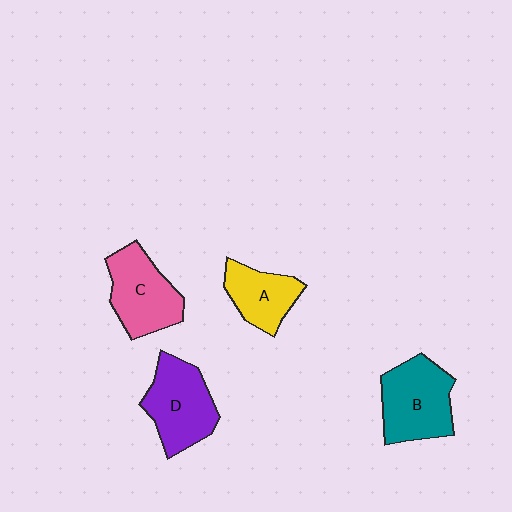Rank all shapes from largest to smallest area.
From largest to smallest: B (teal), D (purple), C (pink), A (yellow).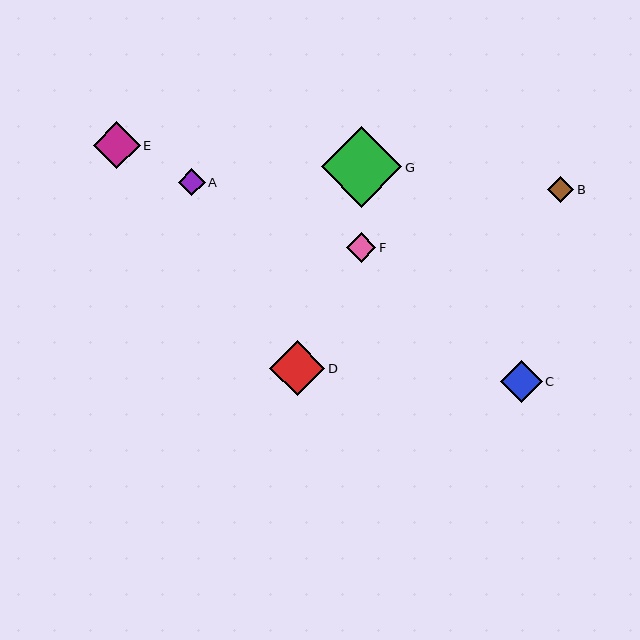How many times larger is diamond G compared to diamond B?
Diamond G is approximately 3.1 times the size of diamond B.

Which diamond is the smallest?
Diamond B is the smallest with a size of approximately 26 pixels.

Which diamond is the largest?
Diamond G is the largest with a size of approximately 81 pixels.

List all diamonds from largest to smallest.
From largest to smallest: G, D, E, C, F, A, B.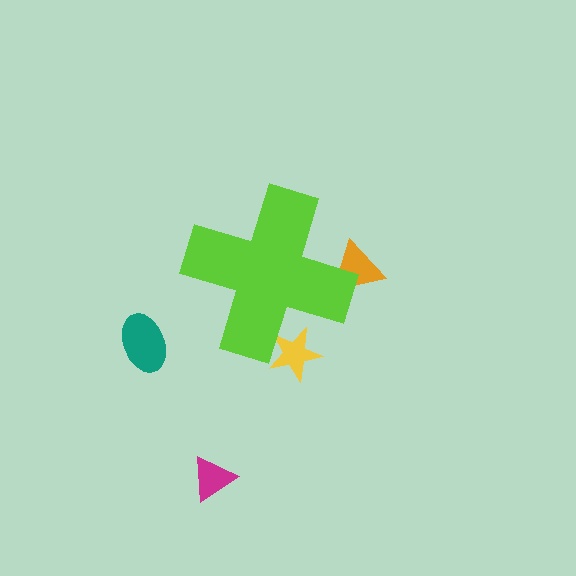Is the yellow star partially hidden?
Yes, the yellow star is partially hidden behind the lime cross.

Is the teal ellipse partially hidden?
No, the teal ellipse is fully visible.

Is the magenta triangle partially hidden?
No, the magenta triangle is fully visible.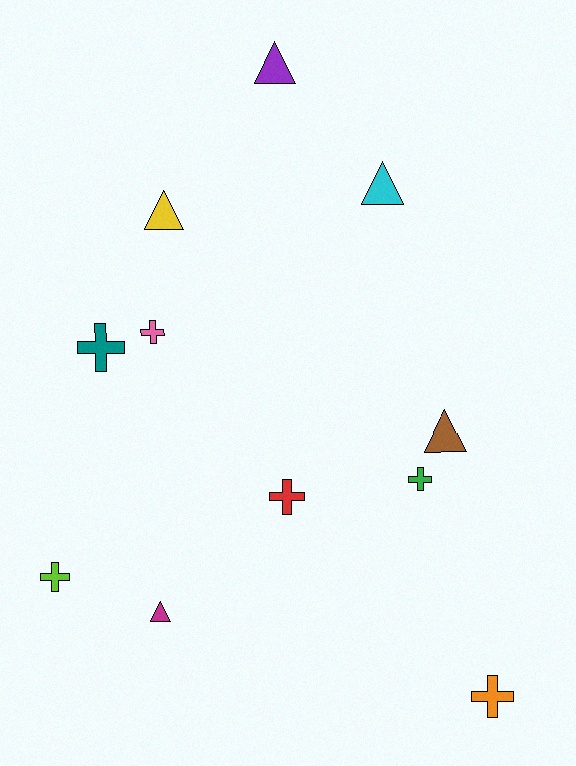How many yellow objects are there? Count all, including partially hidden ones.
There is 1 yellow object.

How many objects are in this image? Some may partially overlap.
There are 11 objects.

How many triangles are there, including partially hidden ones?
There are 5 triangles.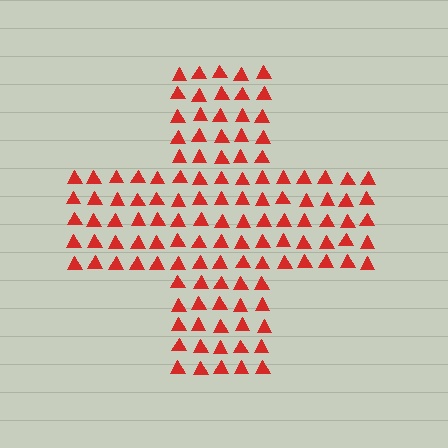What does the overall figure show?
The overall figure shows a cross.